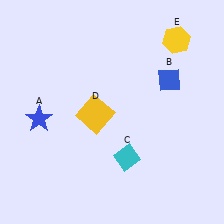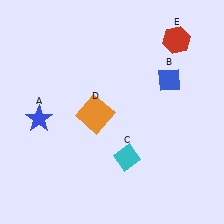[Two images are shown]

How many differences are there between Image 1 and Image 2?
There are 2 differences between the two images.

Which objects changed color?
D changed from yellow to orange. E changed from yellow to red.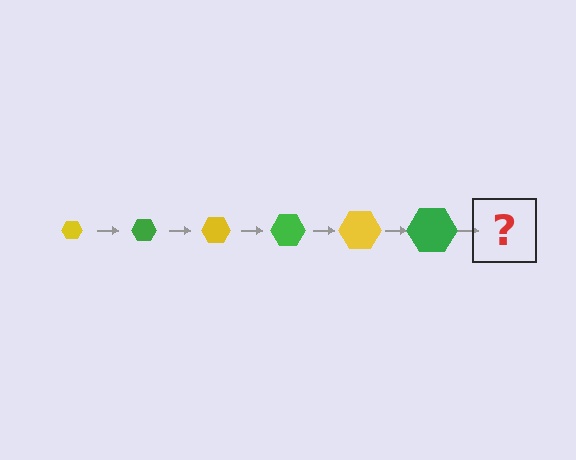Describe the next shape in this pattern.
It should be a yellow hexagon, larger than the previous one.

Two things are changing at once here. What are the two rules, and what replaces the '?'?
The two rules are that the hexagon grows larger each step and the color cycles through yellow and green. The '?' should be a yellow hexagon, larger than the previous one.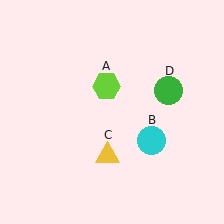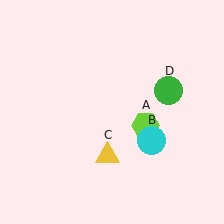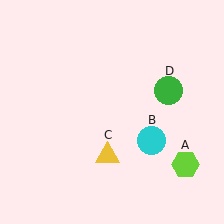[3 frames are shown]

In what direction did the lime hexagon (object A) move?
The lime hexagon (object A) moved down and to the right.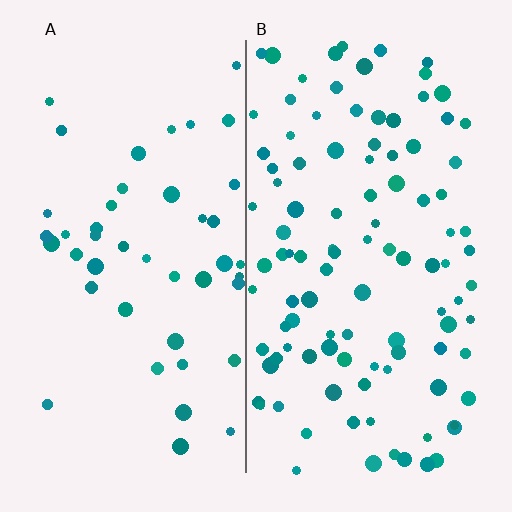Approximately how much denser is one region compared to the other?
Approximately 2.4× — region B over region A.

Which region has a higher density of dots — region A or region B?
B (the right).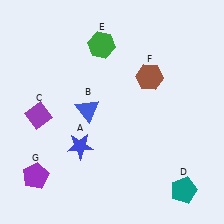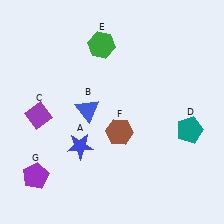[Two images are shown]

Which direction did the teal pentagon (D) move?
The teal pentagon (D) moved up.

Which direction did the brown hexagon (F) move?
The brown hexagon (F) moved down.